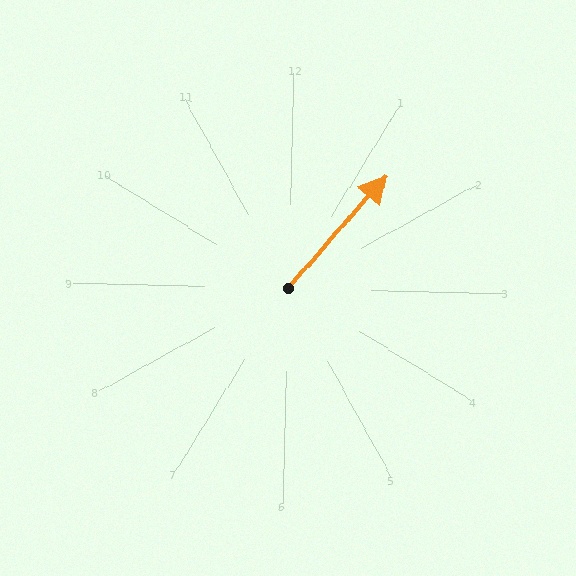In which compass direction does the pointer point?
Northeast.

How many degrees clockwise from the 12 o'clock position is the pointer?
Approximately 40 degrees.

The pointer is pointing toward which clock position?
Roughly 1 o'clock.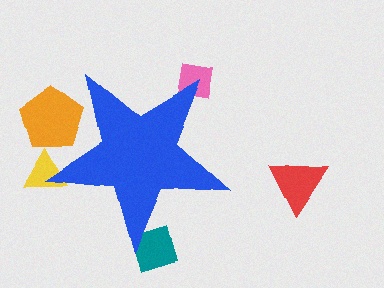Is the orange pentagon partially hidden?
Yes, the orange pentagon is partially hidden behind the blue star.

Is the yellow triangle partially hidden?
Yes, the yellow triangle is partially hidden behind the blue star.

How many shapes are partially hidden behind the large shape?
4 shapes are partially hidden.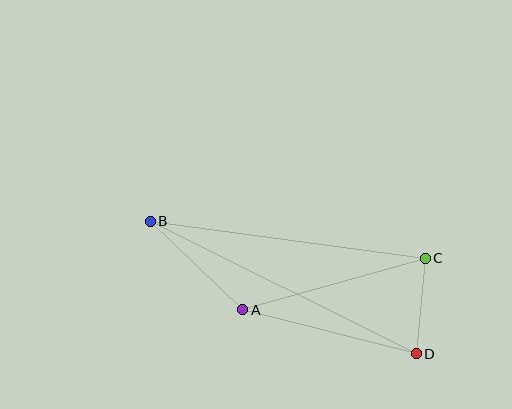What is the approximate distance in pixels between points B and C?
The distance between B and C is approximately 277 pixels.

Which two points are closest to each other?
Points C and D are closest to each other.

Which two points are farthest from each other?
Points B and D are farthest from each other.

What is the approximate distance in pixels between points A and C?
The distance between A and C is approximately 190 pixels.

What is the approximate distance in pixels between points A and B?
The distance between A and B is approximately 128 pixels.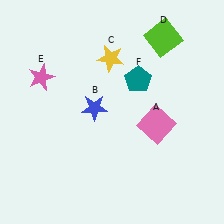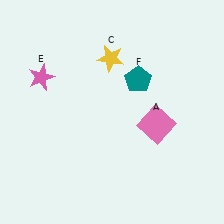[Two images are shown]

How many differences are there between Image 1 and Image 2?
There are 2 differences between the two images.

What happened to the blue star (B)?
The blue star (B) was removed in Image 2. It was in the top-left area of Image 1.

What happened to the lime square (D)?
The lime square (D) was removed in Image 2. It was in the top-right area of Image 1.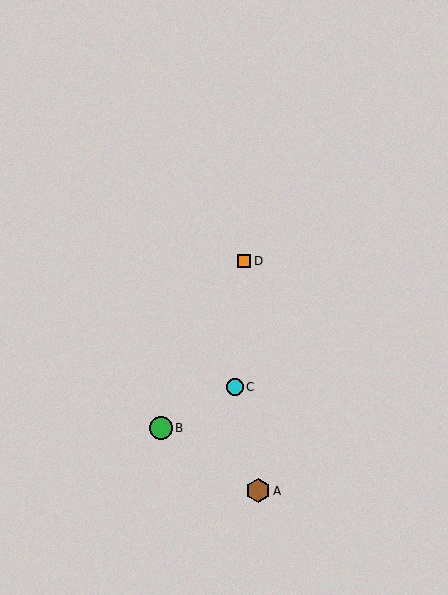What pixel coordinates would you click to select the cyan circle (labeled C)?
Click at (235, 387) to select the cyan circle C.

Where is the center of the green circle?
The center of the green circle is at (161, 428).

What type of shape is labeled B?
Shape B is a green circle.